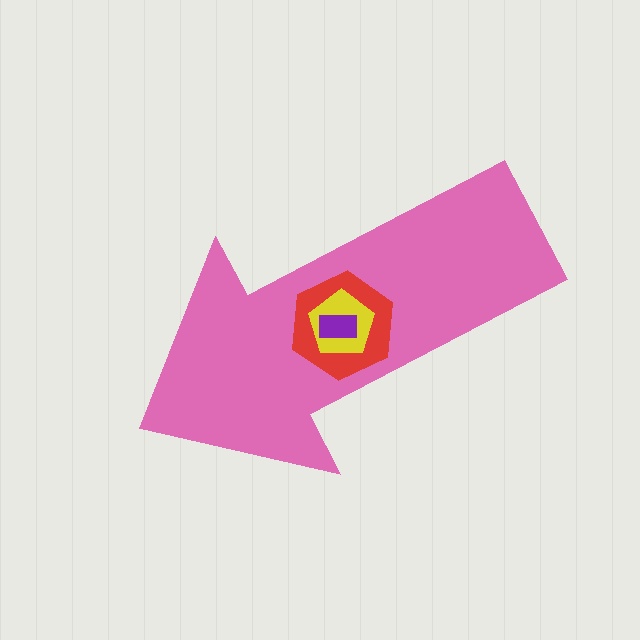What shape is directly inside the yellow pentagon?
The purple rectangle.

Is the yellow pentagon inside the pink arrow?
Yes.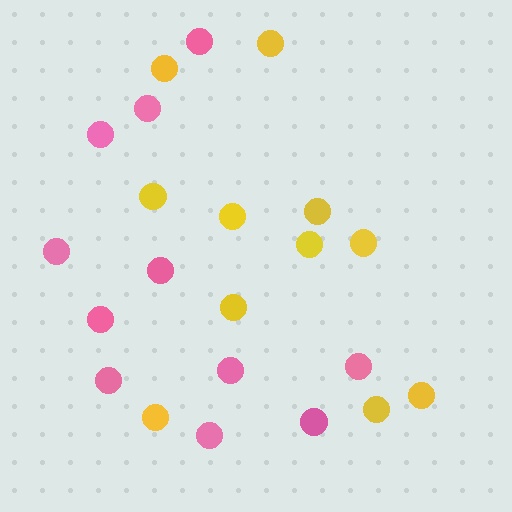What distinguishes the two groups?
There are 2 groups: one group of pink circles (11) and one group of yellow circles (11).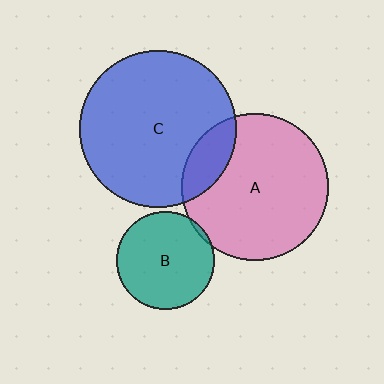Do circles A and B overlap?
Yes.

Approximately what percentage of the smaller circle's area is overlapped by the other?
Approximately 5%.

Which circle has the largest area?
Circle C (blue).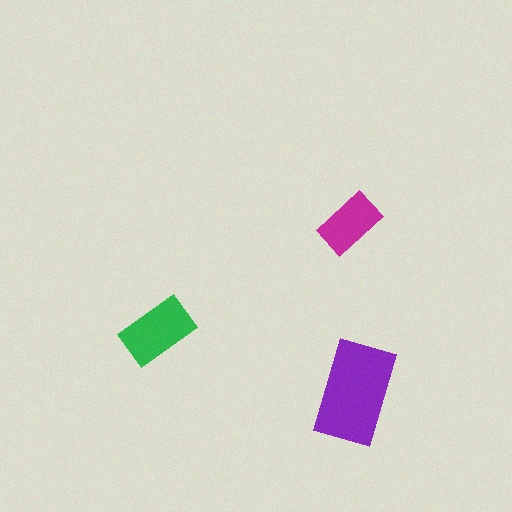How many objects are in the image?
There are 3 objects in the image.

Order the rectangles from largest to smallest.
the purple one, the green one, the magenta one.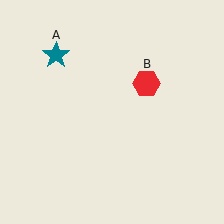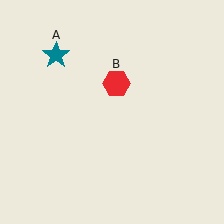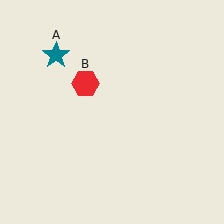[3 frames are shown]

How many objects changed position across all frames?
1 object changed position: red hexagon (object B).